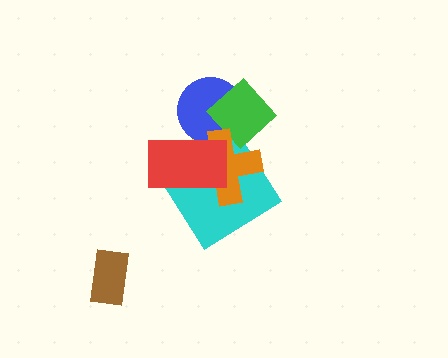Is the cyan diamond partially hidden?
Yes, it is partially covered by another shape.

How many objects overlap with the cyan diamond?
3 objects overlap with the cyan diamond.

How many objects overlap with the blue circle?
4 objects overlap with the blue circle.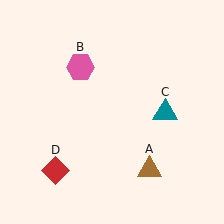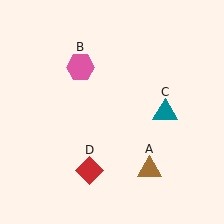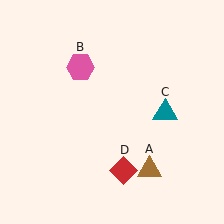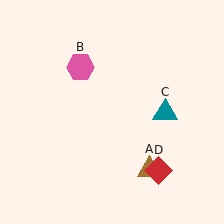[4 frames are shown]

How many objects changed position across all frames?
1 object changed position: red diamond (object D).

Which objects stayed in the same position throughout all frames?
Brown triangle (object A) and pink hexagon (object B) and teal triangle (object C) remained stationary.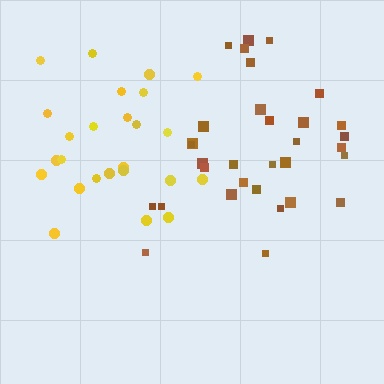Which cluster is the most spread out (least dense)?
Brown.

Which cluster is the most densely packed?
Yellow.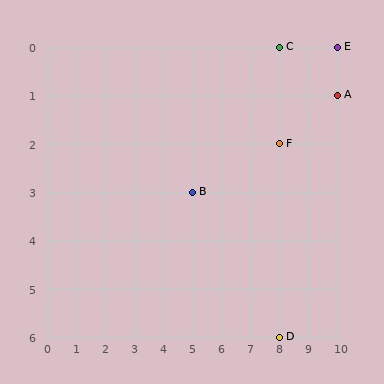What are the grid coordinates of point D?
Point D is at grid coordinates (8, 6).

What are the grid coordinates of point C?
Point C is at grid coordinates (8, 0).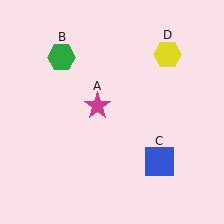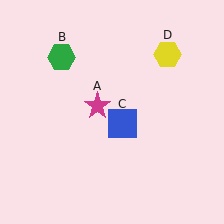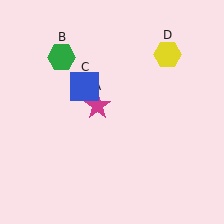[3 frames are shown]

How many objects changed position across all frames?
1 object changed position: blue square (object C).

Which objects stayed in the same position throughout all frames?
Magenta star (object A) and green hexagon (object B) and yellow hexagon (object D) remained stationary.